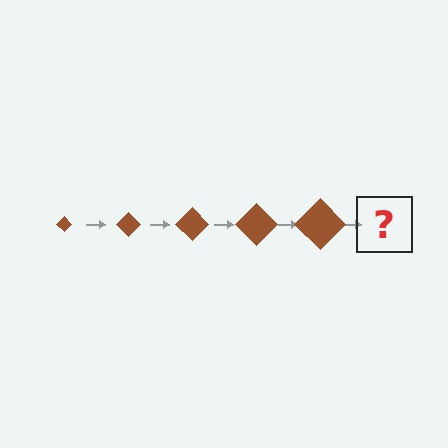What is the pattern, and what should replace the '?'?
The pattern is that the diamond gets progressively larger each step. The '?' should be a brown diamond, larger than the previous one.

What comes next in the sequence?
The next element should be a brown diamond, larger than the previous one.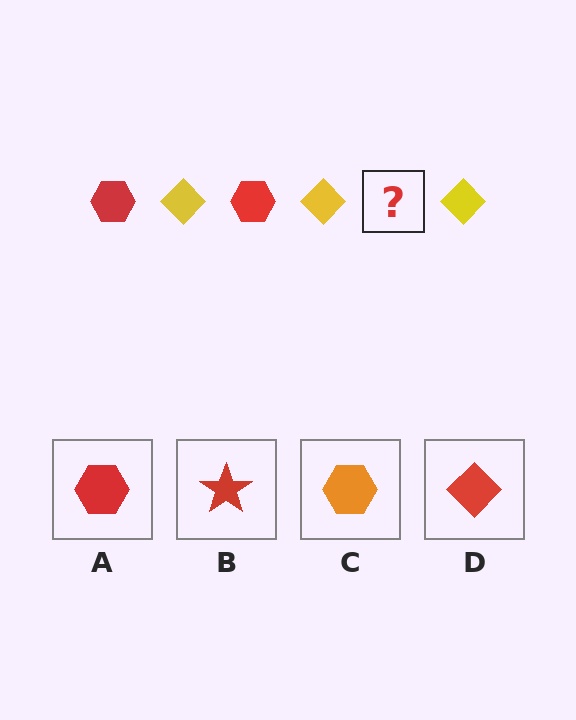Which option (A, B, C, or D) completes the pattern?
A.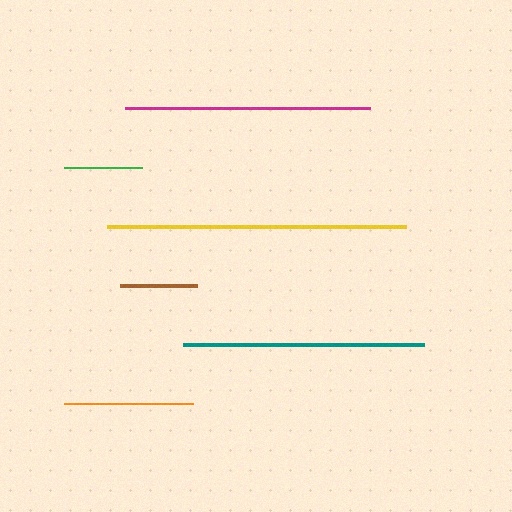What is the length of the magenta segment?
The magenta segment is approximately 245 pixels long.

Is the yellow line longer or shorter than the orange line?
The yellow line is longer than the orange line.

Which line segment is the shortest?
The brown line is the shortest at approximately 77 pixels.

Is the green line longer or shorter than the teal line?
The teal line is longer than the green line.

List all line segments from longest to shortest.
From longest to shortest: yellow, magenta, teal, orange, green, brown.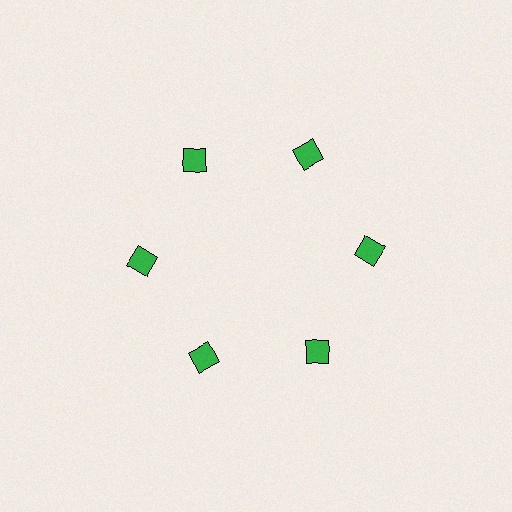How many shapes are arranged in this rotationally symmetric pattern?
There are 6 shapes, arranged in 6 groups of 1.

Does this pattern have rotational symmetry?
Yes, this pattern has 6-fold rotational symmetry. It looks the same after rotating 60 degrees around the center.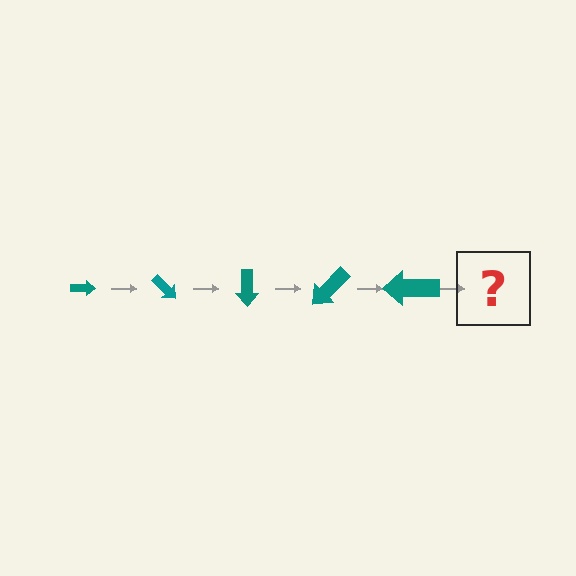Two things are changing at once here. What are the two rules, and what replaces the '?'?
The two rules are that the arrow grows larger each step and it rotates 45 degrees each step. The '?' should be an arrow, larger than the previous one and rotated 225 degrees from the start.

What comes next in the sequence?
The next element should be an arrow, larger than the previous one and rotated 225 degrees from the start.